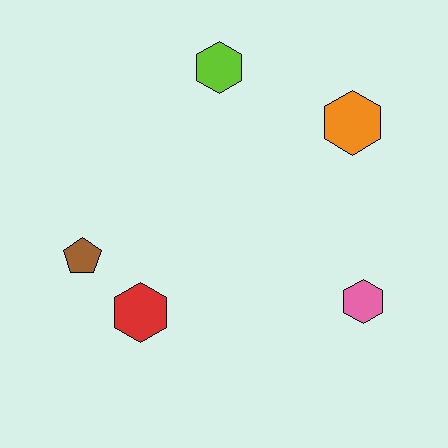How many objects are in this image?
There are 5 objects.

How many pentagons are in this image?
There is 1 pentagon.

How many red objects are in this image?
There is 1 red object.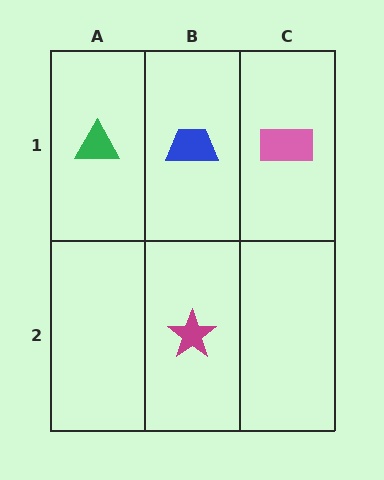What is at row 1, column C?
A pink rectangle.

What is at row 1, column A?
A green triangle.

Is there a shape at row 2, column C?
No, that cell is empty.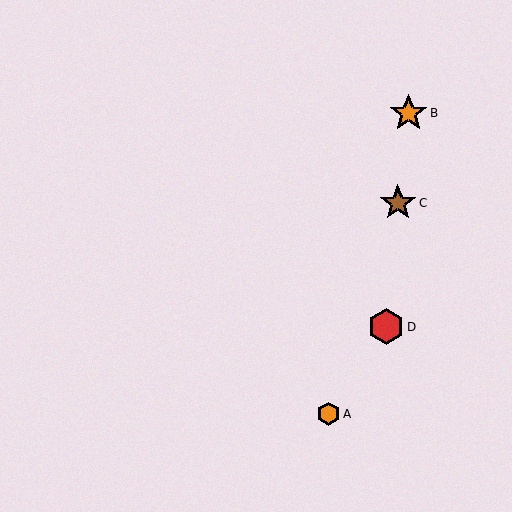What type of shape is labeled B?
Shape B is an orange star.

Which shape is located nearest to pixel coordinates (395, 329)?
The red hexagon (labeled D) at (386, 327) is nearest to that location.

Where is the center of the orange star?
The center of the orange star is at (408, 113).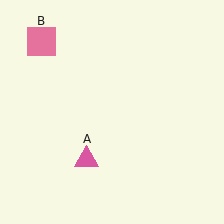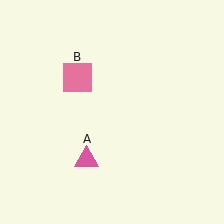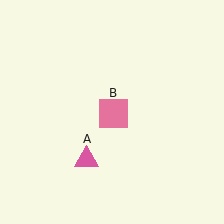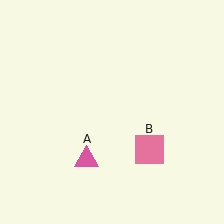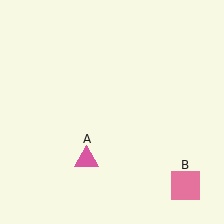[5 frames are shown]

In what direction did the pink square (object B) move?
The pink square (object B) moved down and to the right.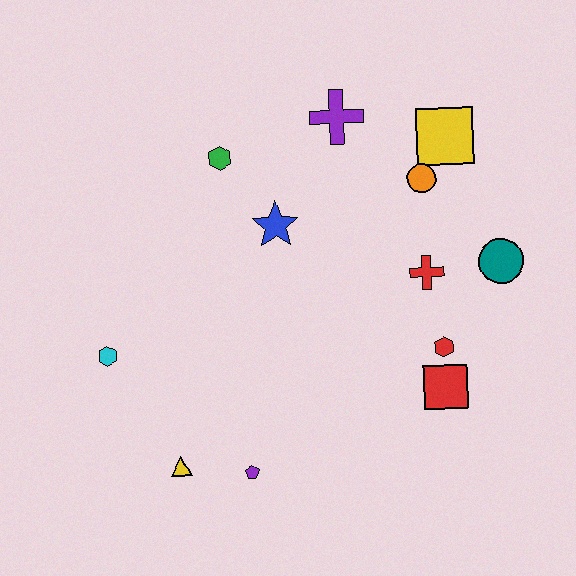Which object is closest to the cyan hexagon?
The yellow triangle is closest to the cyan hexagon.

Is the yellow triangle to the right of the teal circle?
No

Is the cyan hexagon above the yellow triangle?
Yes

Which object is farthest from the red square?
The cyan hexagon is farthest from the red square.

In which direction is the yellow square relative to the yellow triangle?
The yellow square is above the yellow triangle.